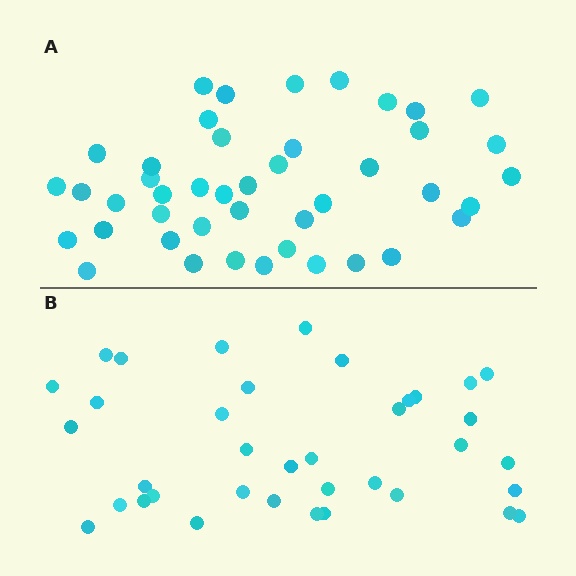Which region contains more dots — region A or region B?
Region A (the top region) has more dots.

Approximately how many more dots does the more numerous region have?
Region A has roughly 8 or so more dots than region B.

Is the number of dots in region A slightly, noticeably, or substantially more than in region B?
Region A has only slightly more — the two regions are fairly close. The ratio is roughly 1.2 to 1.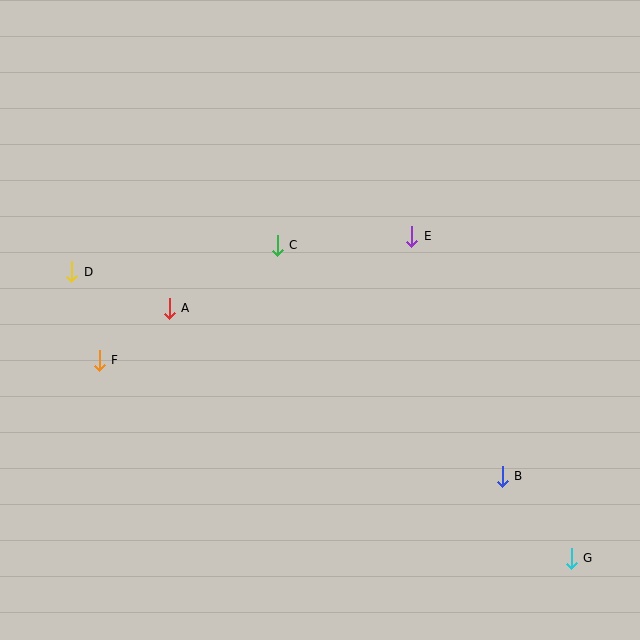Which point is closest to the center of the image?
Point C at (277, 245) is closest to the center.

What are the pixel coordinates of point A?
Point A is at (169, 308).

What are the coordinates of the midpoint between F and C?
The midpoint between F and C is at (188, 303).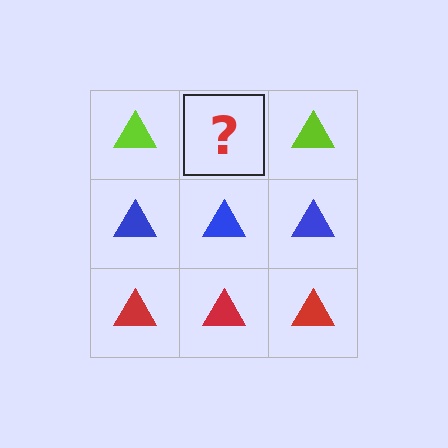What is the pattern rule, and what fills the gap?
The rule is that each row has a consistent color. The gap should be filled with a lime triangle.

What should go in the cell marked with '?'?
The missing cell should contain a lime triangle.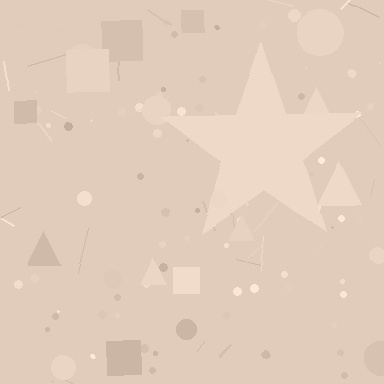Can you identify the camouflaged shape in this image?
The camouflaged shape is a star.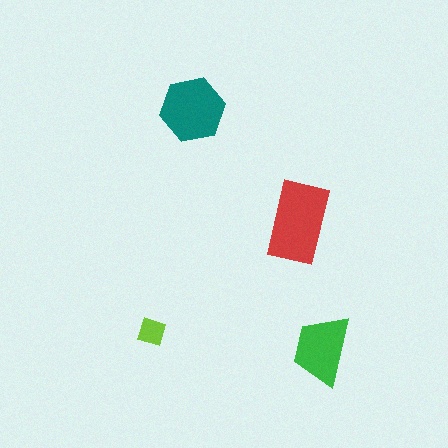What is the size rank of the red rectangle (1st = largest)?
1st.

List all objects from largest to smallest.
The red rectangle, the teal hexagon, the green trapezoid, the lime diamond.